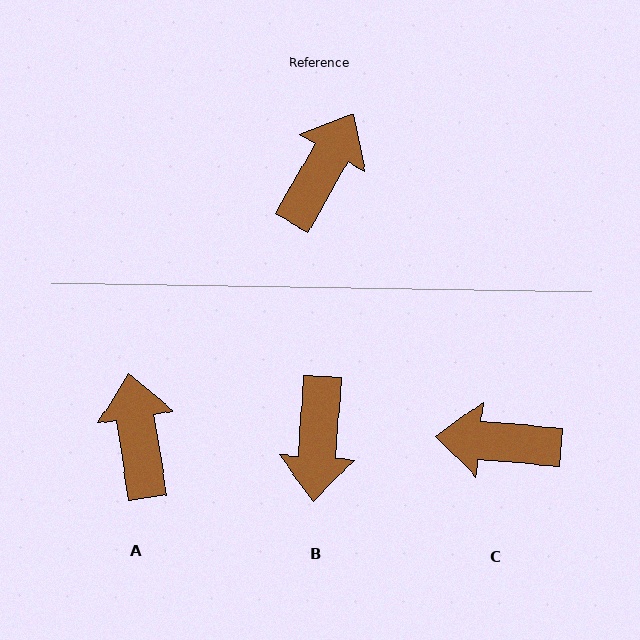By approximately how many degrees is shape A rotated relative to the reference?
Approximately 39 degrees counter-clockwise.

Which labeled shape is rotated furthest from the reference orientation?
B, about 154 degrees away.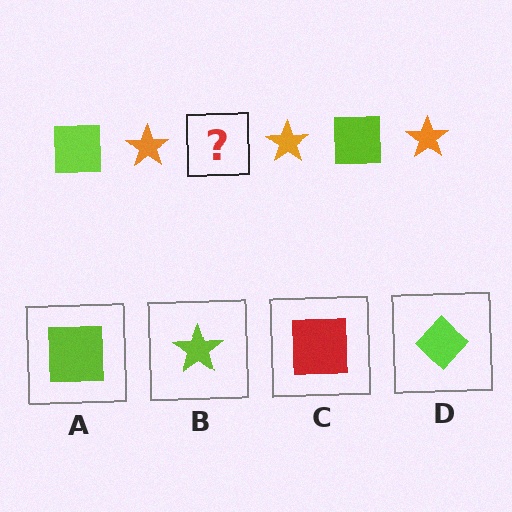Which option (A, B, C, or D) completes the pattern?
A.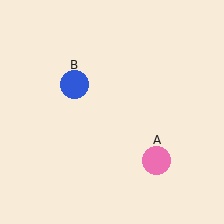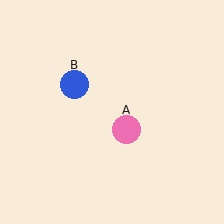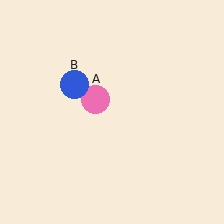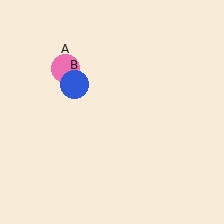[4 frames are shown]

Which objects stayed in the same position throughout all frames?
Blue circle (object B) remained stationary.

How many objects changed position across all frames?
1 object changed position: pink circle (object A).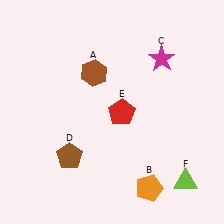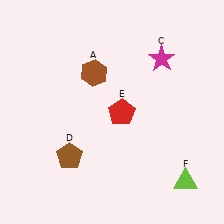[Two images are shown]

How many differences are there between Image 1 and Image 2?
There is 1 difference between the two images.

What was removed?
The orange pentagon (B) was removed in Image 2.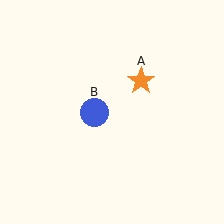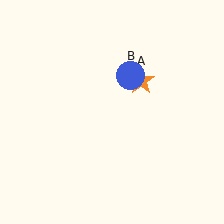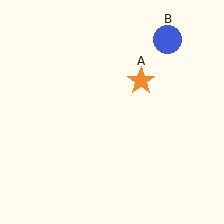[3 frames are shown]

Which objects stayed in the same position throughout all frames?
Orange star (object A) remained stationary.